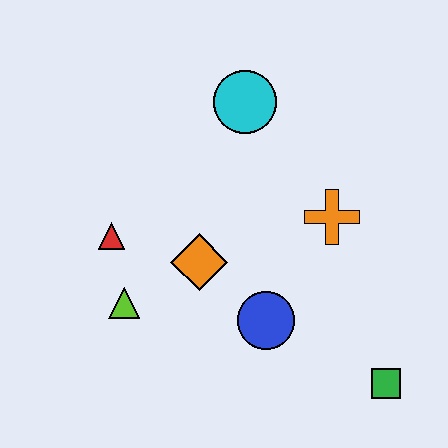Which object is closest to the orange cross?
The blue circle is closest to the orange cross.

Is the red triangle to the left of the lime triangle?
Yes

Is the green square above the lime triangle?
No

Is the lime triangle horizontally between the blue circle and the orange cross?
No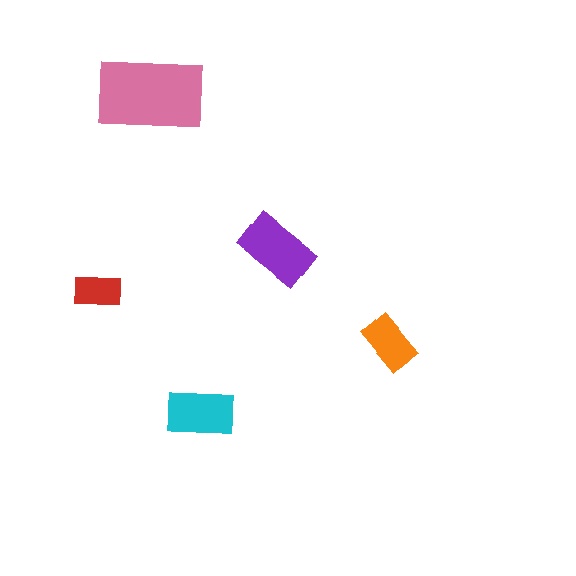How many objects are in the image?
There are 5 objects in the image.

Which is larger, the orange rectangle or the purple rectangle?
The purple one.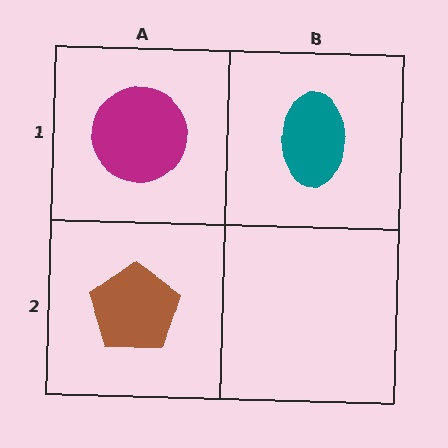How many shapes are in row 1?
2 shapes.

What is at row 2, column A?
A brown pentagon.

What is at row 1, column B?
A teal ellipse.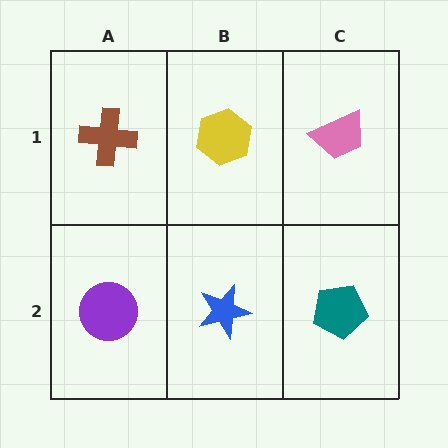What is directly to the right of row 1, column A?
A yellow hexagon.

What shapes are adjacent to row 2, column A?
A brown cross (row 1, column A), a blue star (row 2, column B).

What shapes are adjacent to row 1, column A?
A purple circle (row 2, column A), a yellow hexagon (row 1, column B).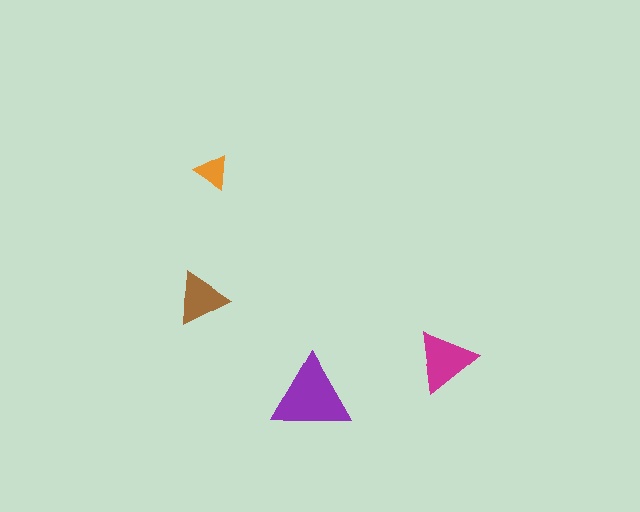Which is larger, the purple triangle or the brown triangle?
The purple one.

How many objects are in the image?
There are 4 objects in the image.